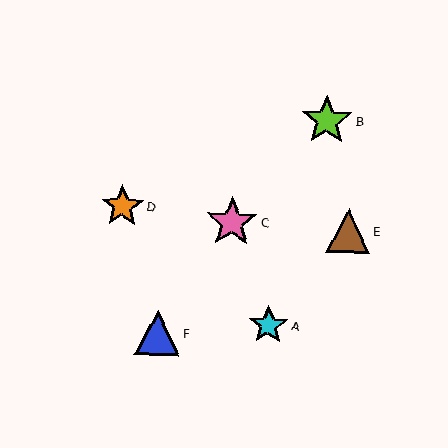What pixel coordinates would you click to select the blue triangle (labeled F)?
Click at (157, 333) to select the blue triangle F.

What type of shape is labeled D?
Shape D is an orange star.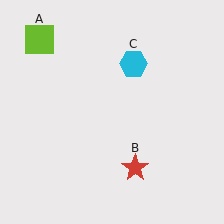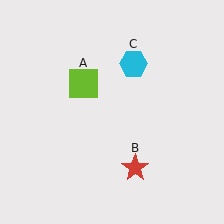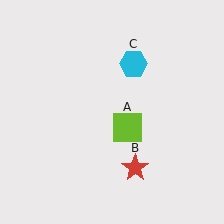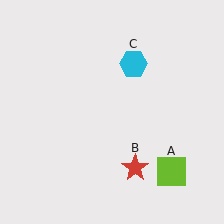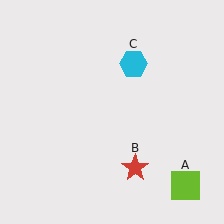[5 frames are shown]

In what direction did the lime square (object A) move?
The lime square (object A) moved down and to the right.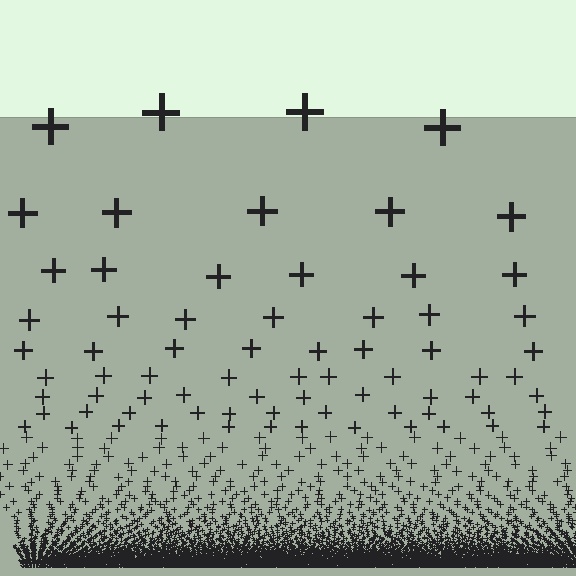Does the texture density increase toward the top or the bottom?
Density increases toward the bottom.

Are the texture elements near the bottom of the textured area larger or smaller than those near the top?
Smaller. The gradient is inverted — elements near the bottom are smaller and denser.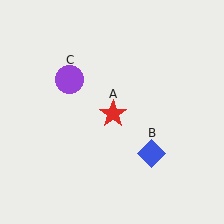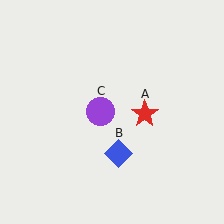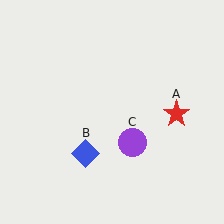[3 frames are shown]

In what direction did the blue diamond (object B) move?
The blue diamond (object B) moved left.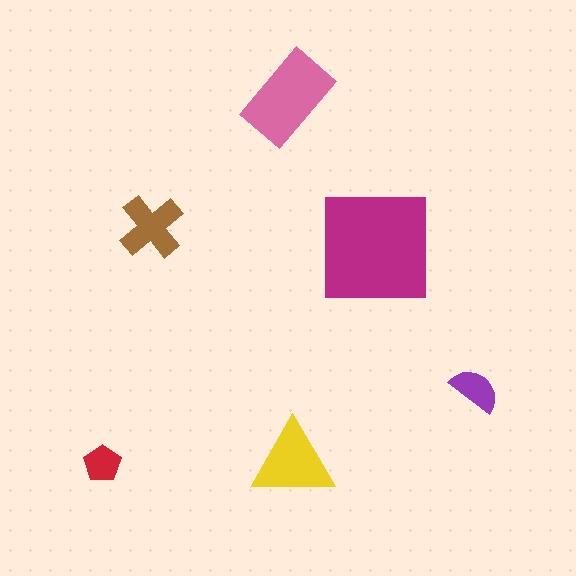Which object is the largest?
The magenta square.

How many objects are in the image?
There are 6 objects in the image.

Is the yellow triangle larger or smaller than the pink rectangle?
Smaller.